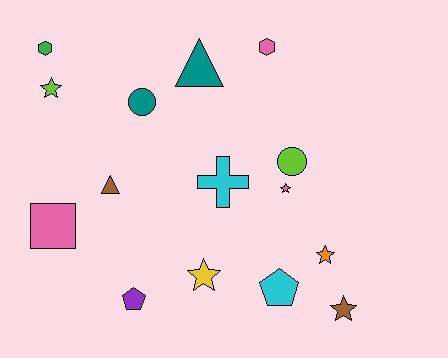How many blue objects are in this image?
There are no blue objects.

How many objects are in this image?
There are 15 objects.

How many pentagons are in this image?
There are 2 pentagons.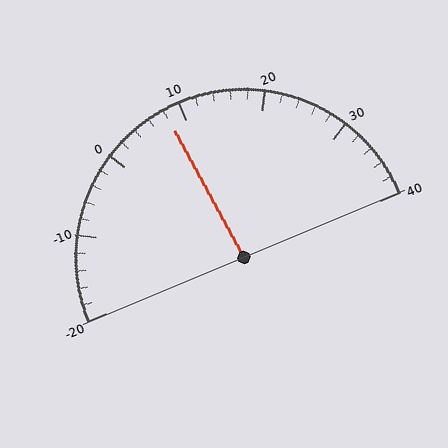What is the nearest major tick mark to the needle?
The nearest major tick mark is 10.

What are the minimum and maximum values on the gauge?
The gauge ranges from -20 to 40.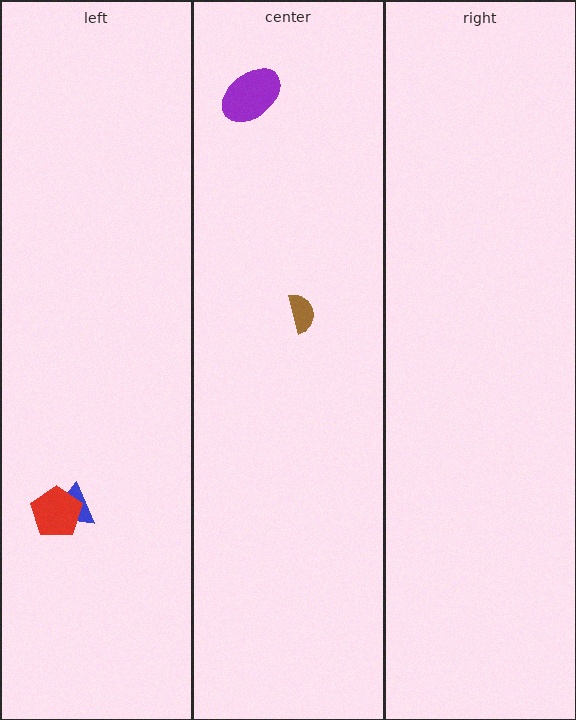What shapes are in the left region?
The blue triangle, the red pentagon.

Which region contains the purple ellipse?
The center region.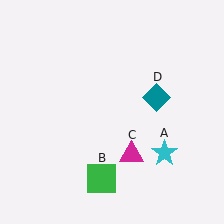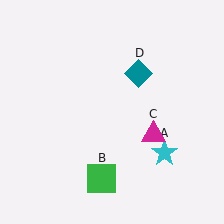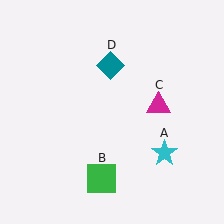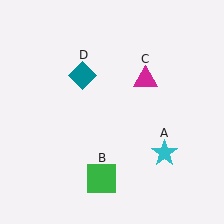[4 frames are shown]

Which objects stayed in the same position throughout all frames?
Cyan star (object A) and green square (object B) remained stationary.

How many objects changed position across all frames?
2 objects changed position: magenta triangle (object C), teal diamond (object D).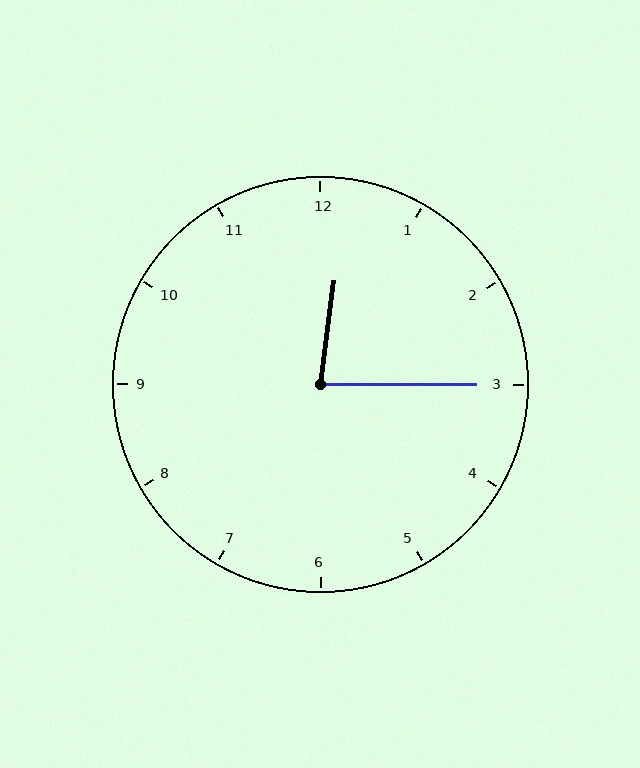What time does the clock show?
12:15.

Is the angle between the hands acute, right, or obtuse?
It is acute.